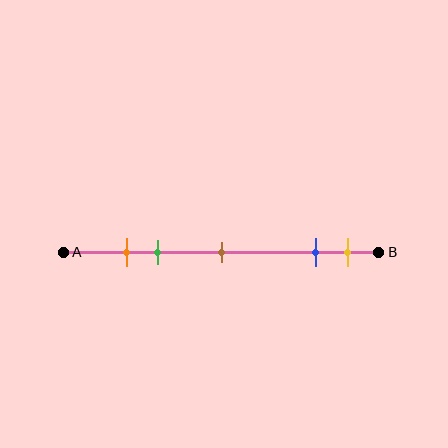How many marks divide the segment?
There are 5 marks dividing the segment.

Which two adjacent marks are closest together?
The orange and green marks are the closest adjacent pair.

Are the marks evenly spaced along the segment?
No, the marks are not evenly spaced.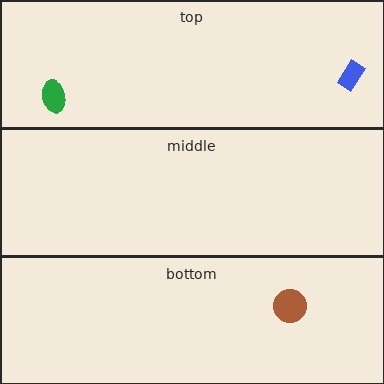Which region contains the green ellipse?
The top region.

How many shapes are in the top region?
2.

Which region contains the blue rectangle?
The top region.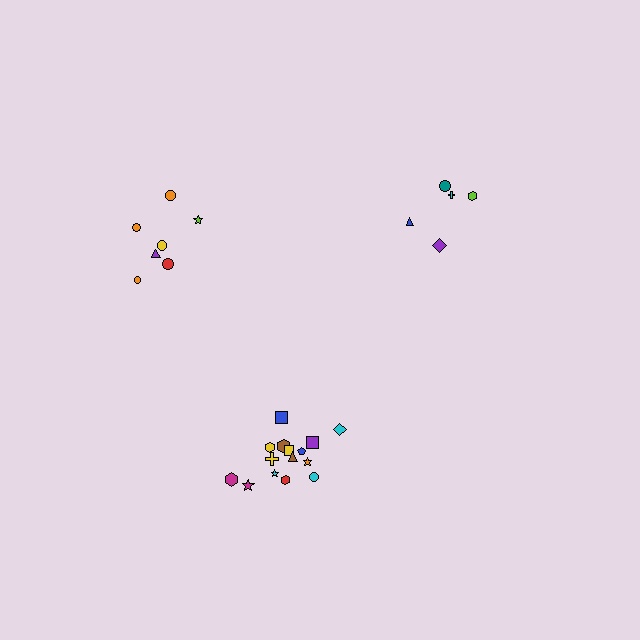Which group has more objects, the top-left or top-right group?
The top-left group.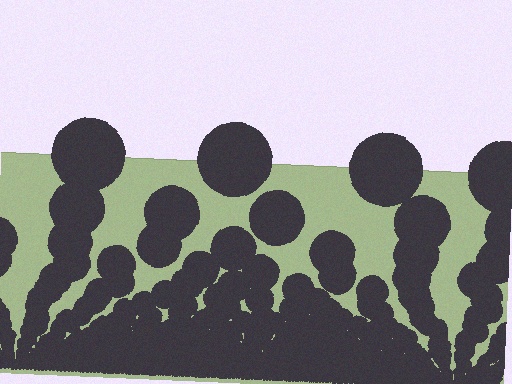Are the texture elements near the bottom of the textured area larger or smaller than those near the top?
Smaller. The gradient is inverted — elements near the bottom are smaller and denser.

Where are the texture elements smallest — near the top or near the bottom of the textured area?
Near the bottom.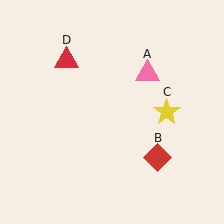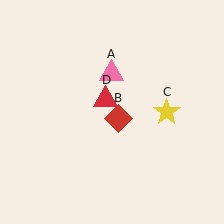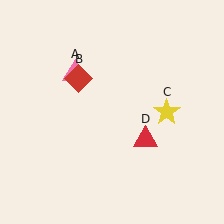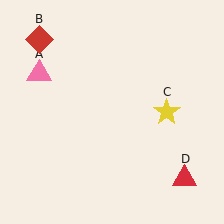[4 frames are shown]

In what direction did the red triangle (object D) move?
The red triangle (object D) moved down and to the right.